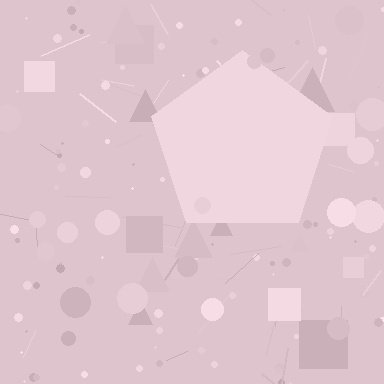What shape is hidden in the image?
A pentagon is hidden in the image.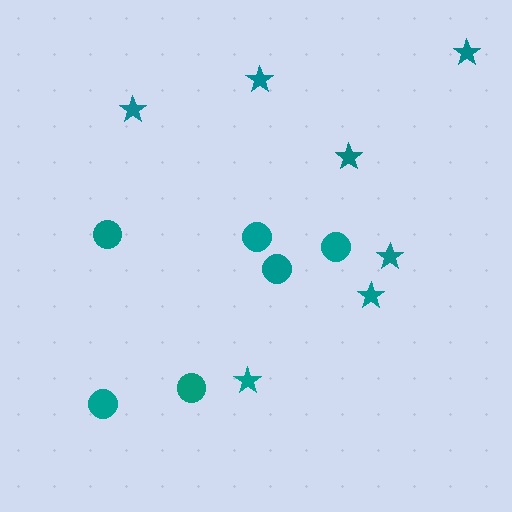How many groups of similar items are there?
There are 2 groups: one group of circles (6) and one group of stars (7).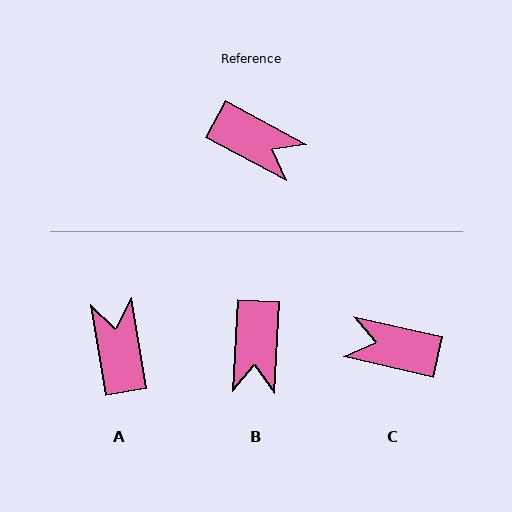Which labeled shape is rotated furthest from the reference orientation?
C, about 165 degrees away.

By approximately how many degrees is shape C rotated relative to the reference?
Approximately 165 degrees clockwise.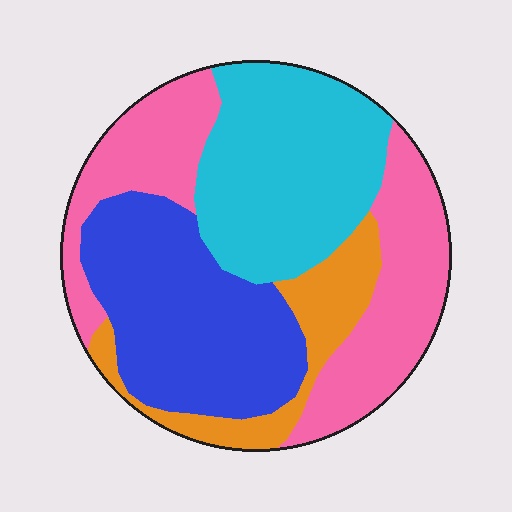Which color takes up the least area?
Orange, at roughly 10%.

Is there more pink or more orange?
Pink.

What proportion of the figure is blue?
Blue takes up about one quarter (1/4) of the figure.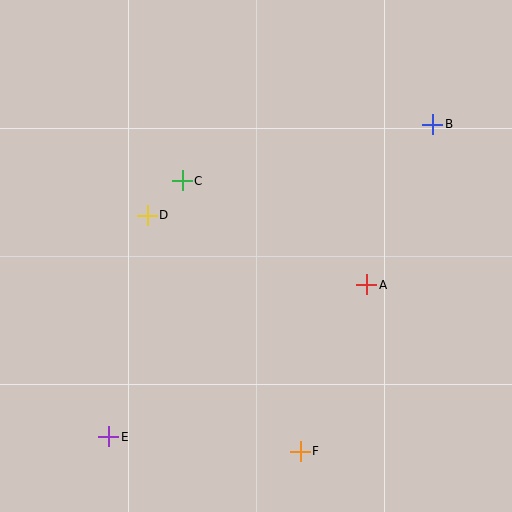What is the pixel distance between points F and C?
The distance between F and C is 295 pixels.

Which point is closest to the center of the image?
Point C at (182, 181) is closest to the center.